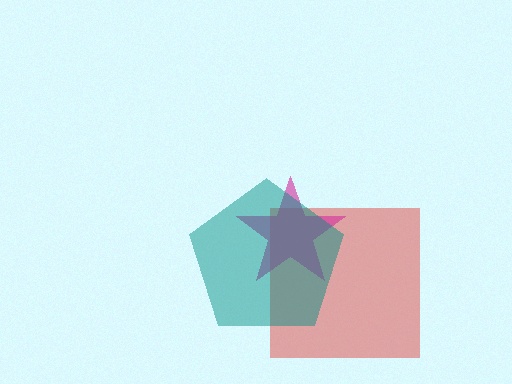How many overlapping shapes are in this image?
There are 3 overlapping shapes in the image.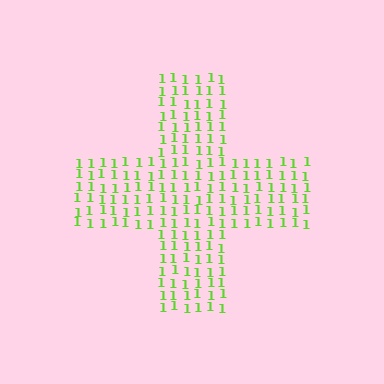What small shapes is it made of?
It is made of small digit 1's.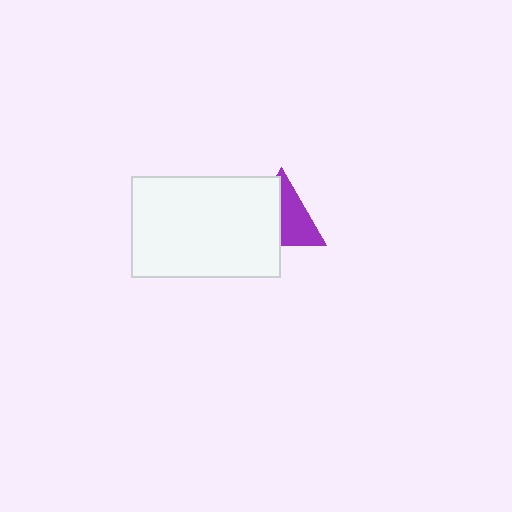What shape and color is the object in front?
The object in front is a white rectangle.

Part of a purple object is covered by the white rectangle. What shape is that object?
It is a triangle.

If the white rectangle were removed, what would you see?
You would see the complete purple triangle.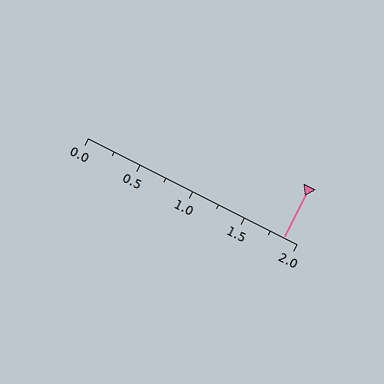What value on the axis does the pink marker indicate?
The marker indicates approximately 1.88.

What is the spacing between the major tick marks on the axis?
The major ticks are spaced 0.5 apart.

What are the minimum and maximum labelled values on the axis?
The axis runs from 0.0 to 2.0.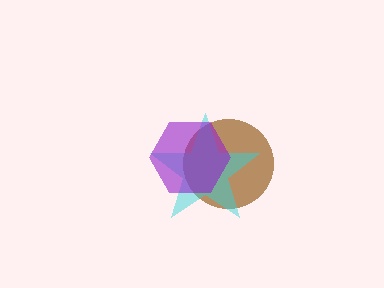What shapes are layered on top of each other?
The layered shapes are: a brown circle, a cyan star, a purple hexagon.